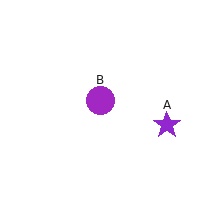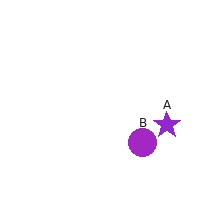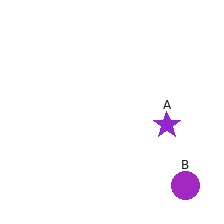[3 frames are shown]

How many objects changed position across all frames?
1 object changed position: purple circle (object B).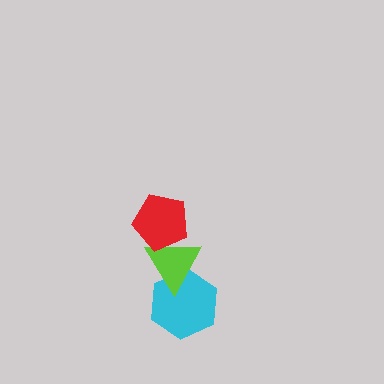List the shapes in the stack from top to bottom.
From top to bottom: the red pentagon, the lime triangle, the cyan hexagon.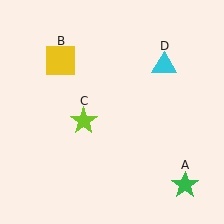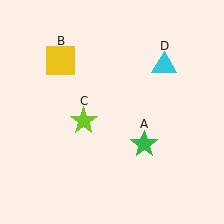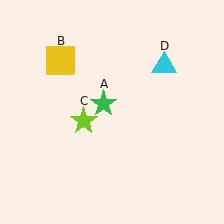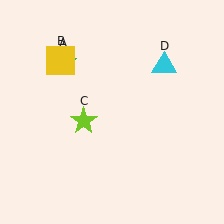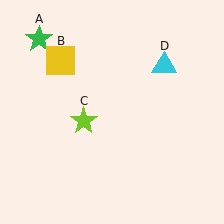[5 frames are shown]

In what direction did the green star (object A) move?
The green star (object A) moved up and to the left.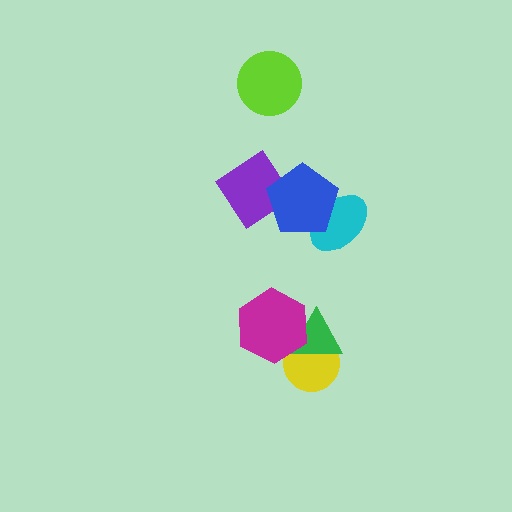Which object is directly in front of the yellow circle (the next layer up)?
The green triangle is directly in front of the yellow circle.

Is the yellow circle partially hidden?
Yes, it is partially covered by another shape.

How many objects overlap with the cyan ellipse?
1 object overlaps with the cyan ellipse.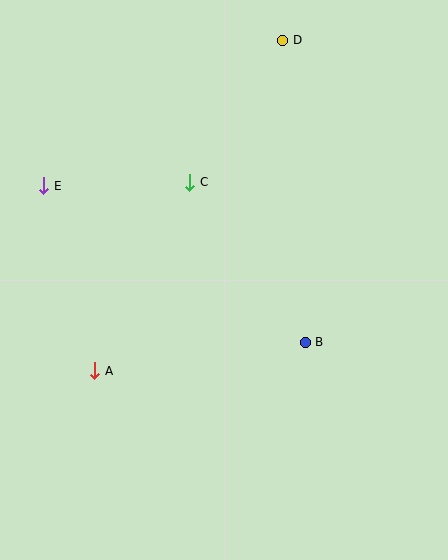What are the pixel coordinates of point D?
Point D is at (283, 40).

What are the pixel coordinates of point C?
Point C is at (190, 182).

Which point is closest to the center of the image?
Point B at (305, 342) is closest to the center.